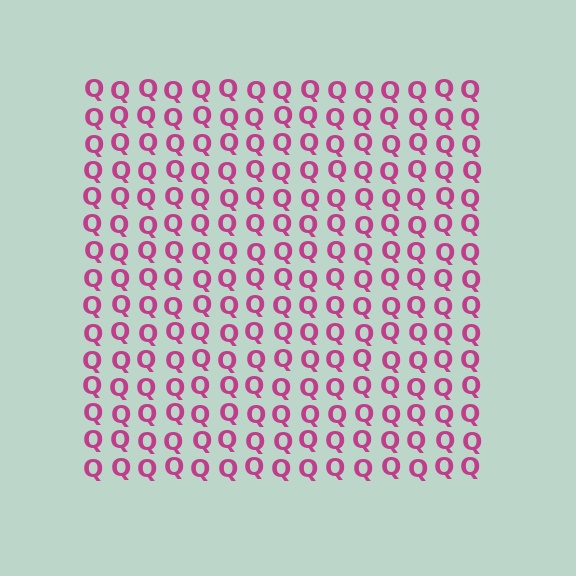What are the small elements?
The small elements are letter Q's.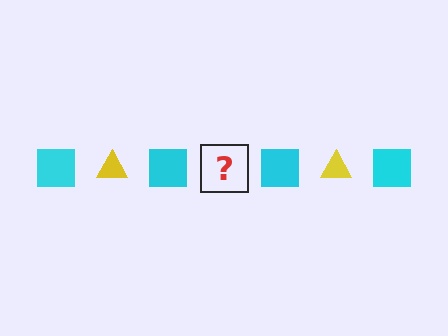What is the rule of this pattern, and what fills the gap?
The rule is that the pattern alternates between cyan square and yellow triangle. The gap should be filled with a yellow triangle.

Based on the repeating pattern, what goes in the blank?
The blank should be a yellow triangle.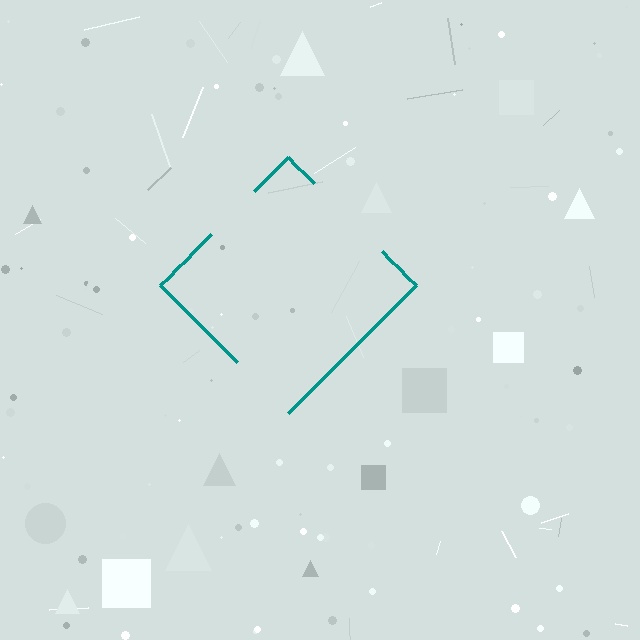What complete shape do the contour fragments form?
The contour fragments form a diamond.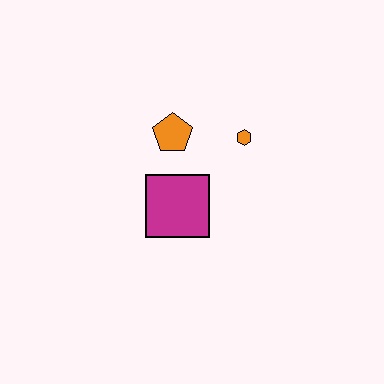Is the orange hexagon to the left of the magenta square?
No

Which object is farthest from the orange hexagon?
The magenta square is farthest from the orange hexagon.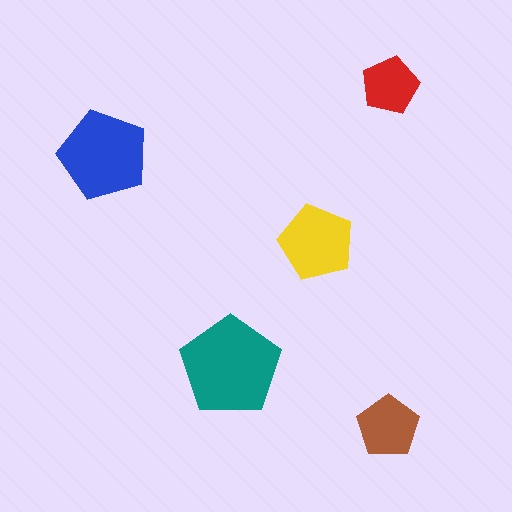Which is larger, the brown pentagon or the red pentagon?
The brown one.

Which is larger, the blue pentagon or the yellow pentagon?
The blue one.